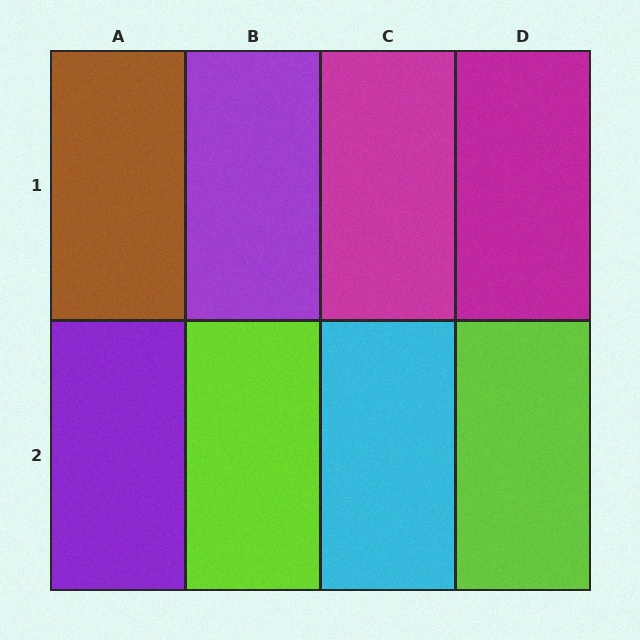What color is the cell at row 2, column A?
Purple.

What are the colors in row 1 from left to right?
Brown, purple, magenta, magenta.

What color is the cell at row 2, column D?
Lime.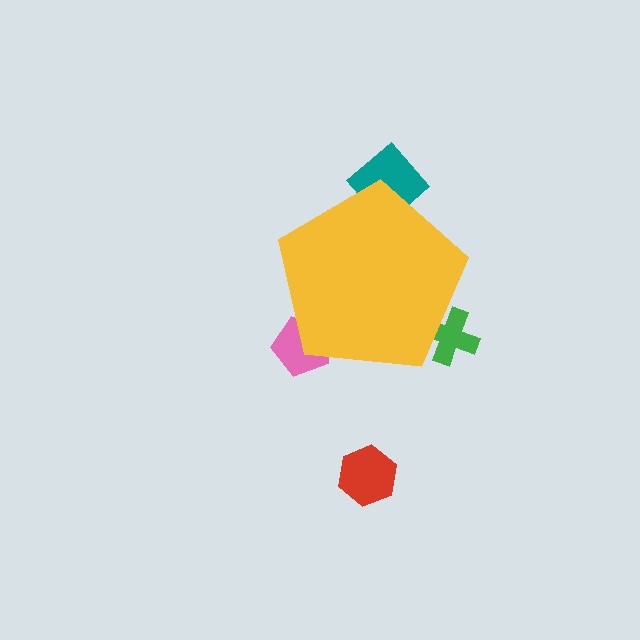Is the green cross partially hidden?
Yes, the green cross is partially hidden behind the yellow pentagon.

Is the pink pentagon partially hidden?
Yes, the pink pentagon is partially hidden behind the yellow pentagon.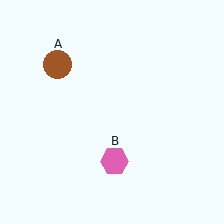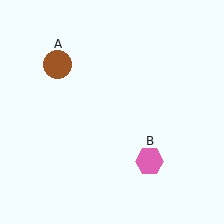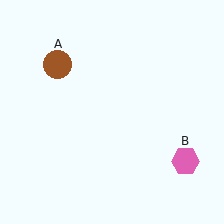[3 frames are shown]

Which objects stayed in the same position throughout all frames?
Brown circle (object A) remained stationary.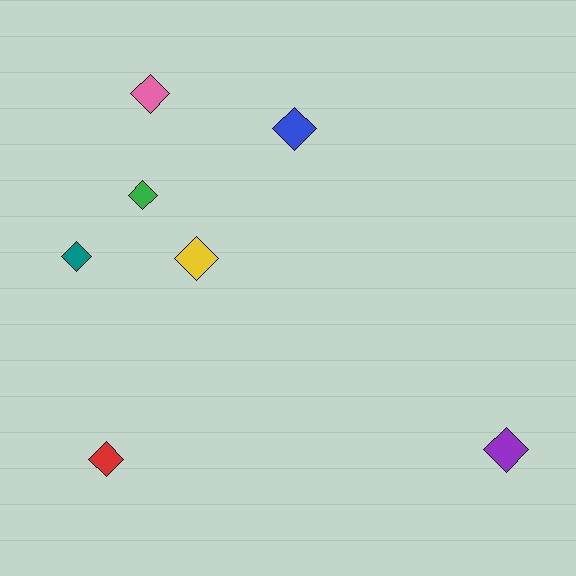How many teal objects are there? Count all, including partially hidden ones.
There is 1 teal object.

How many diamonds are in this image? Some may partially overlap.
There are 7 diamonds.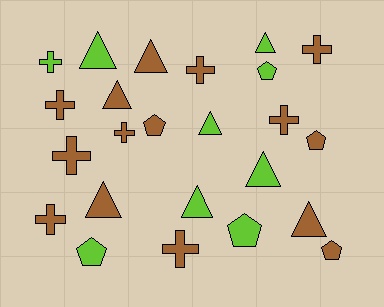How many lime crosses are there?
There is 1 lime cross.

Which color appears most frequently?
Brown, with 15 objects.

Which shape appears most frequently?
Cross, with 9 objects.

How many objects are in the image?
There are 24 objects.